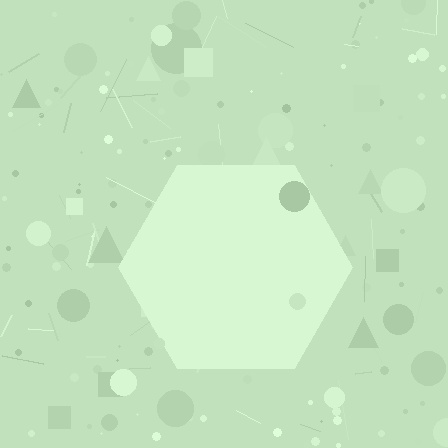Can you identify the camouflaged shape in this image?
The camouflaged shape is a hexagon.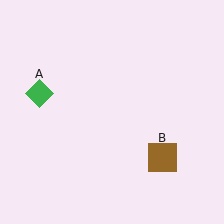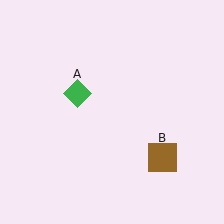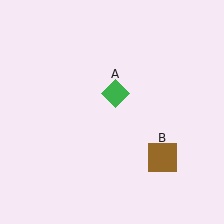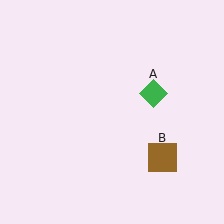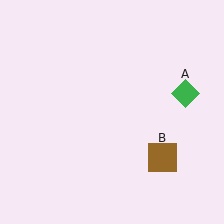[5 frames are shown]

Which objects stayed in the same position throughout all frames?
Brown square (object B) remained stationary.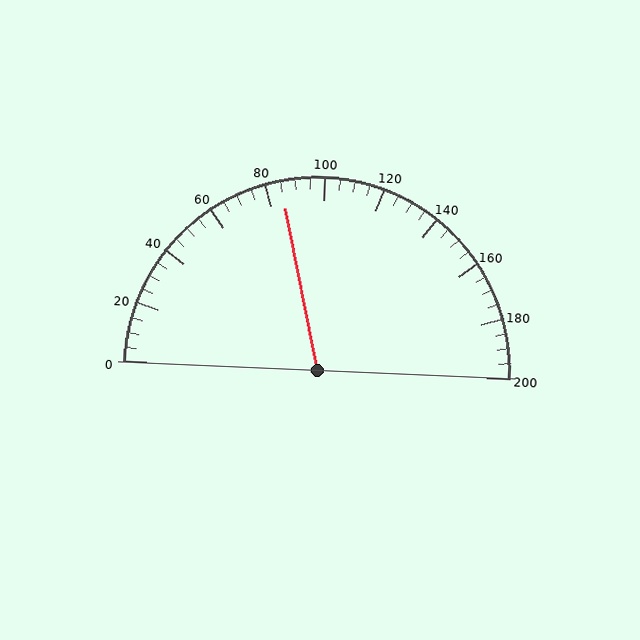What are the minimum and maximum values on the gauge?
The gauge ranges from 0 to 200.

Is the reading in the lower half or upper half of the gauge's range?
The reading is in the lower half of the range (0 to 200).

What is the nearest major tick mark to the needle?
The nearest major tick mark is 80.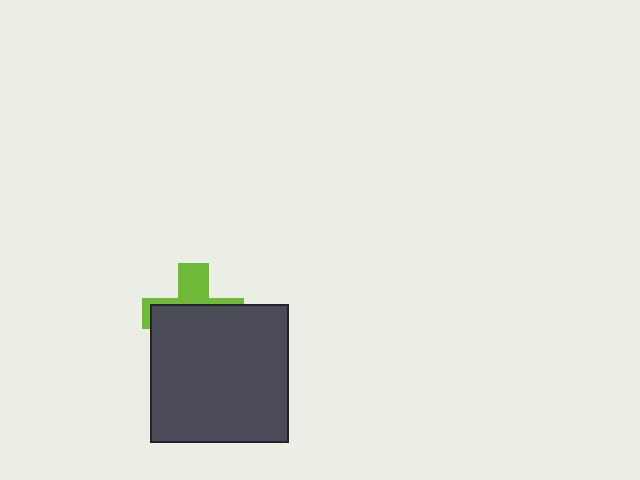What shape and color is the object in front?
The object in front is a dark gray square.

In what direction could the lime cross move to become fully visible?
The lime cross could move up. That would shift it out from behind the dark gray square entirely.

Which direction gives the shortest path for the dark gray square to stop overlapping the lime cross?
Moving down gives the shortest separation.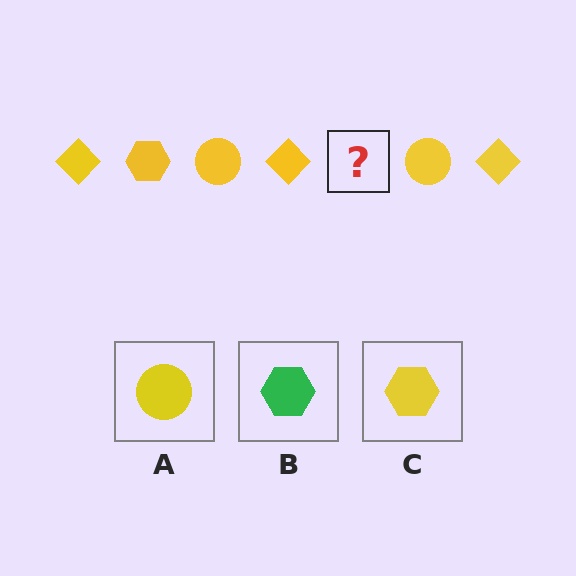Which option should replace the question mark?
Option C.